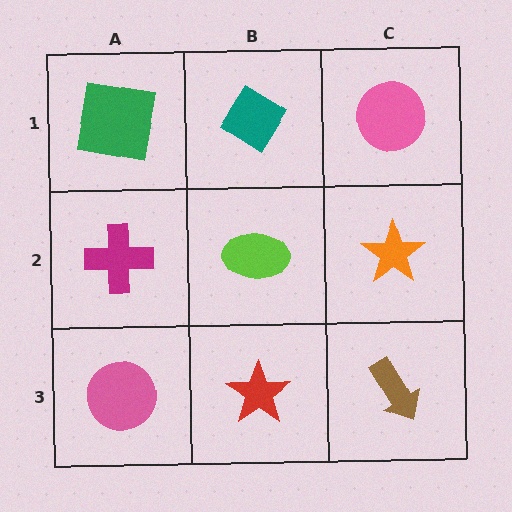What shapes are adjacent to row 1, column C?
An orange star (row 2, column C), a teal diamond (row 1, column B).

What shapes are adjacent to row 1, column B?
A lime ellipse (row 2, column B), a green square (row 1, column A), a pink circle (row 1, column C).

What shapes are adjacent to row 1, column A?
A magenta cross (row 2, column A), a teal diamond (row 1, column B).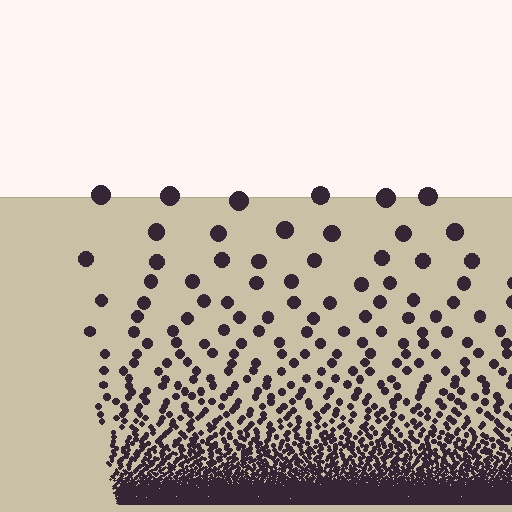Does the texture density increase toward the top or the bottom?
Density increases toward the bottom.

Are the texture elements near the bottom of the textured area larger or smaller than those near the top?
Smaller. The gradient is inverted — elements near the bottom are smaller and denser.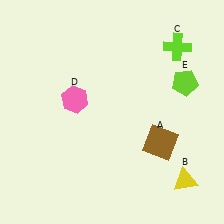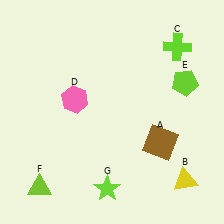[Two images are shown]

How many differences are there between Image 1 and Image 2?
There are 2 differences between the two images.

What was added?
A lime triangle (F), a lime star (G) were added in Image 2.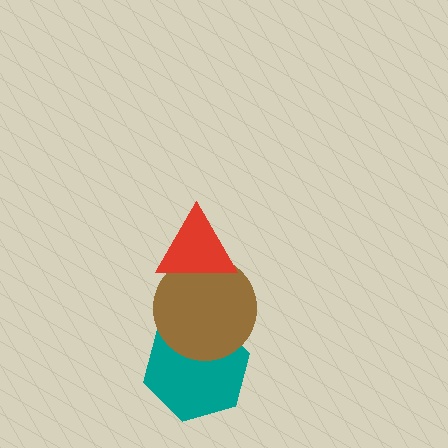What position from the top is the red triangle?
The red triangle is 1st from the top.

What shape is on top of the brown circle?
The red triangle is on top of the brown circle.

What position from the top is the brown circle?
The brown circle is 2nd from the top.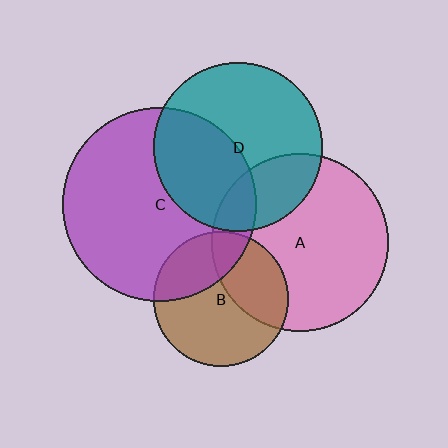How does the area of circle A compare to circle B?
Approximately 1.7 times.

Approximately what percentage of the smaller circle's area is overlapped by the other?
Approximately 40%.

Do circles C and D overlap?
Yes.